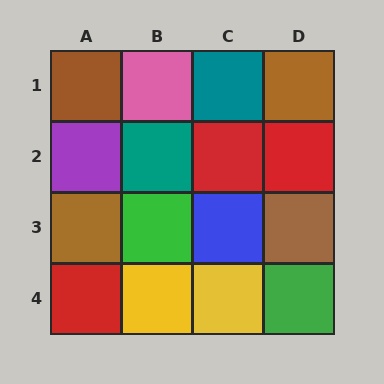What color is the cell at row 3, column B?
Green.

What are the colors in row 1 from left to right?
Brown, pink, teal, brown.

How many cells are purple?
1 cell is purple.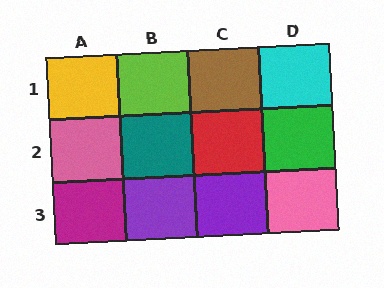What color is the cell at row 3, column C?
Purple.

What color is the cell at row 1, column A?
Yellow.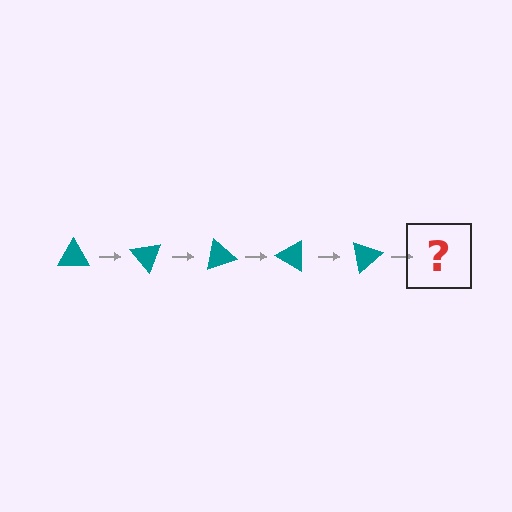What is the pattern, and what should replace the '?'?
The pattern is that the triangle rotates 50 degrees each step. The '?' should be a teal triangle rotated 250 degrees.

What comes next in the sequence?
The next element should be a teal triangle rotated 250 degrees.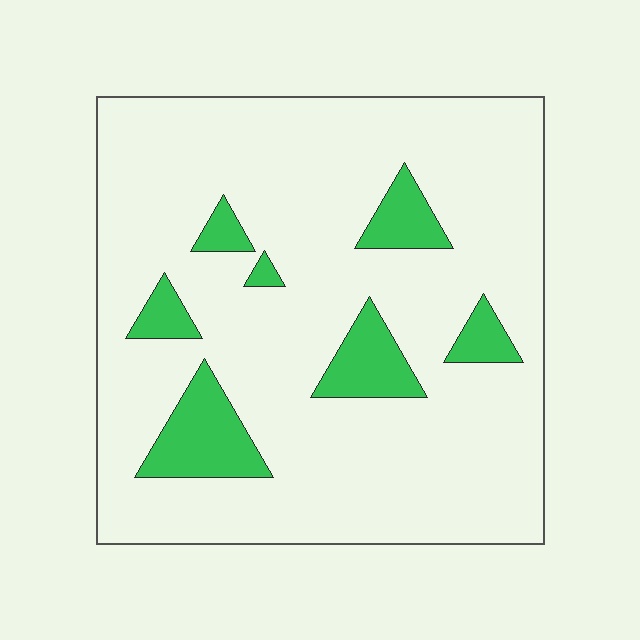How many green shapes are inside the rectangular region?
7.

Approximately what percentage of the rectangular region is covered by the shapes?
Approximately 15%.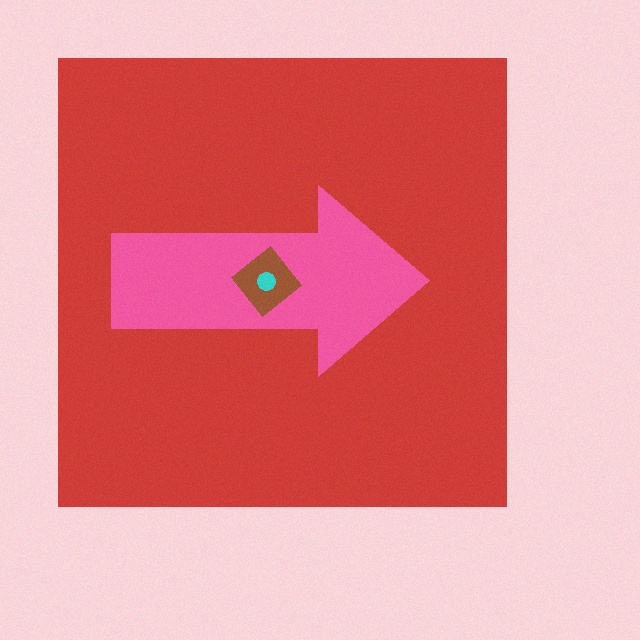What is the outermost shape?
The red square.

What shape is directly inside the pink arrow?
The brown diamond.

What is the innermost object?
The cyan circle.